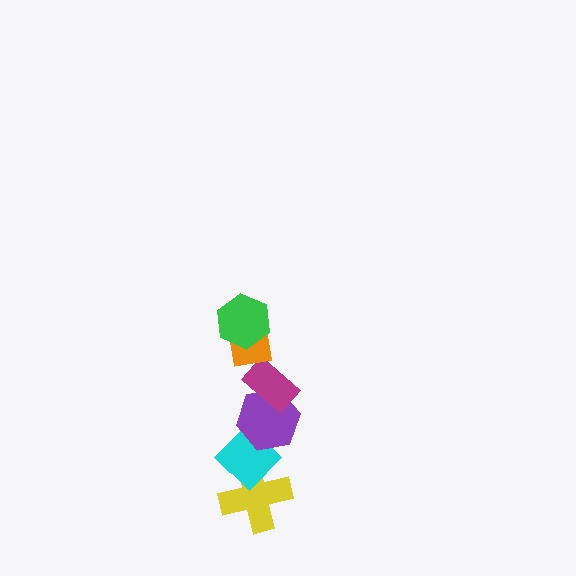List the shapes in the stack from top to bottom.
From top to bottom: the green hexagon, the orange square, the magenta rectangle, the purple hexagon, the cyan diamond, the yellow cross.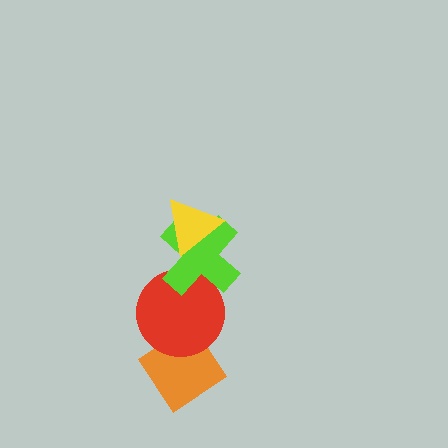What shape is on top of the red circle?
The lime cross is on top of the red circle.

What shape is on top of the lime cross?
The yellow triangle is on top of the lime cross.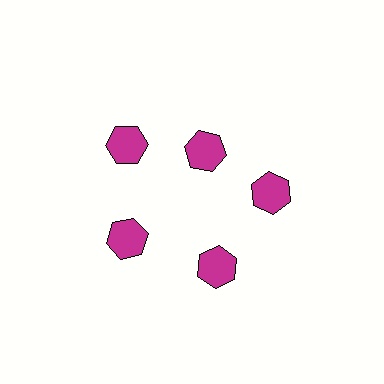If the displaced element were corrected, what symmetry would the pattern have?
It would have 5-fold rotational symmetry — the pattern would map onto itself every 72 degrees.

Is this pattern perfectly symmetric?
No. The 5 magenta hexagons are arranged in a ring, but one element near the 1 o'clock position is pulled inward toward the center, breaking the 5-fold rotational symmetry.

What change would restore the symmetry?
The symmetry would be restored by moving it outward, back onto the ring so that all 5 hexagons sit at equal angles and equal distance from the center.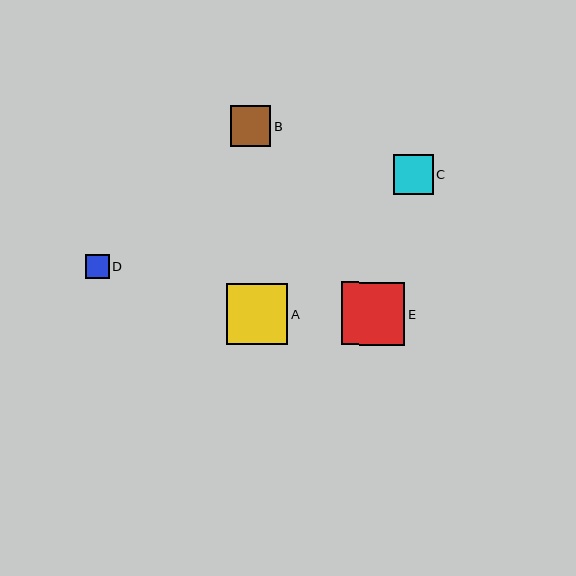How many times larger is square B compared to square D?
Square B is approximately 1.7 times the size of square D.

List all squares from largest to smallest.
From largest to smallest: E, A, B, C, D.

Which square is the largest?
Square E is the largest with a size of approximately 63 pixels.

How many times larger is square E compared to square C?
Square E is approximately 1.6 times the size of square C.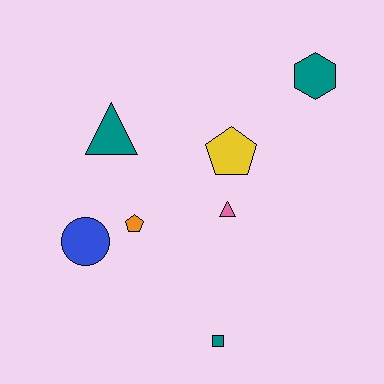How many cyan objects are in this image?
There are no cyan objects.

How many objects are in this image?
There are 7 objects.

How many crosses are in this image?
There are no crosses.